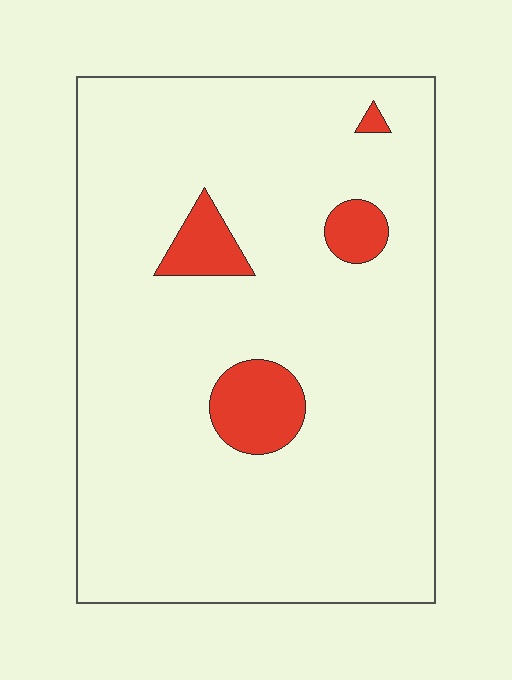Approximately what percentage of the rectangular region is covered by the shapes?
Approximately 10%.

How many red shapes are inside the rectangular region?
4.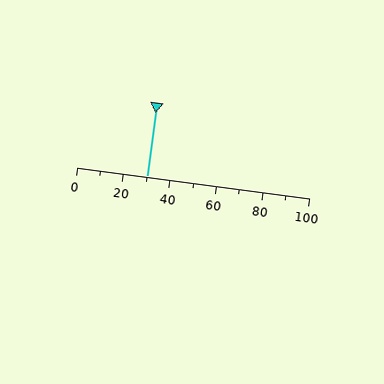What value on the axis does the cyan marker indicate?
The marker indicates approximately 30.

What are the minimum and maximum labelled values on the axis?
The axis runs from 0 to 100.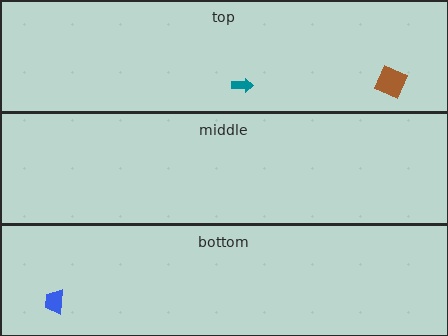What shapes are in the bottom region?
The blue trapezoid.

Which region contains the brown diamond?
The top region.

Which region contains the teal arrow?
The top region.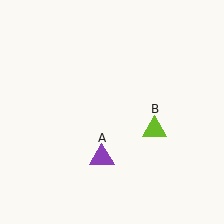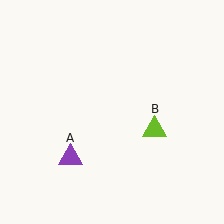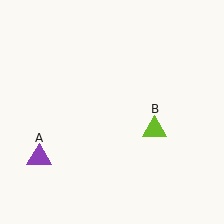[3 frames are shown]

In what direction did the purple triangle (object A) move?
The purple triangle (object A) moved left.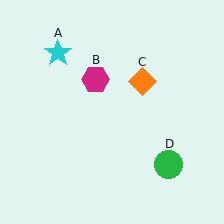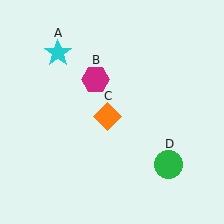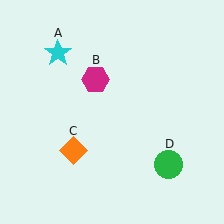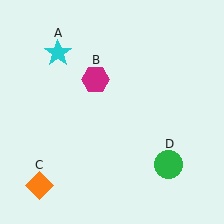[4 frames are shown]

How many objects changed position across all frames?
1 object changed position: orange diamond (object C).